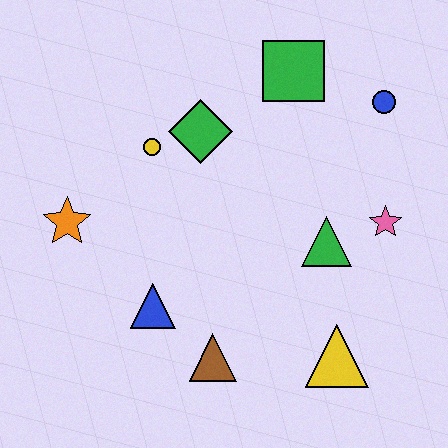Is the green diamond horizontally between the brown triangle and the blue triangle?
Yes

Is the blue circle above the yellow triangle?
Yes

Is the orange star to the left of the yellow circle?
Yes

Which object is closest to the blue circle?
The green square is closest to the blue circle.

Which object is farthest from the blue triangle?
The blue circle is farthest from the blue triangle.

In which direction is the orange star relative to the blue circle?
The orange star is to the left of the blue circle.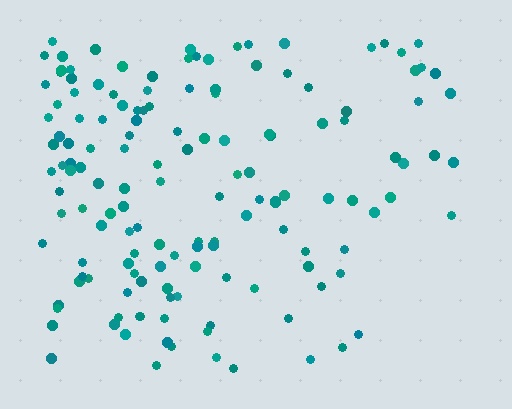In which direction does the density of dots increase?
From right to left, with the left side densest.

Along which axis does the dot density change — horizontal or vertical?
Horizontal.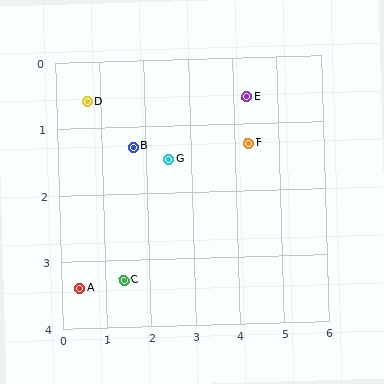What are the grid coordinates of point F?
Point F is at approximately (4.3, 1.3).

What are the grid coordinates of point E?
Point E is at approximately (4.3, 0.6).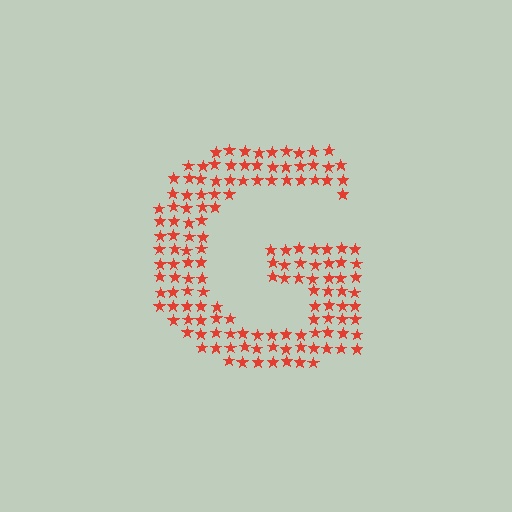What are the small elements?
The small elements are stars.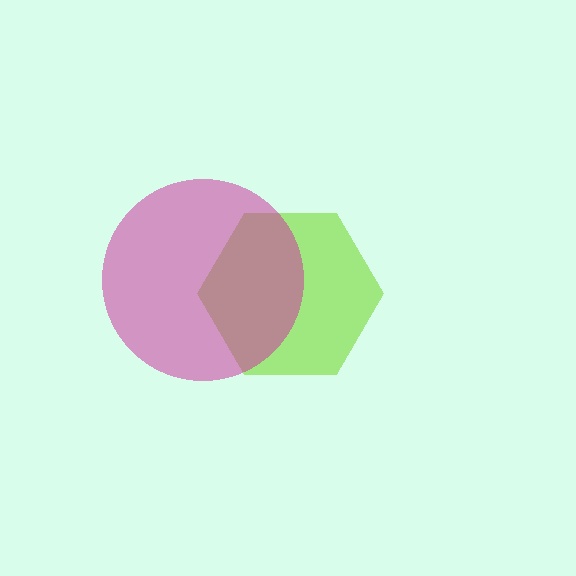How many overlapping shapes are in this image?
There are 2 overlapping shapes in the image.